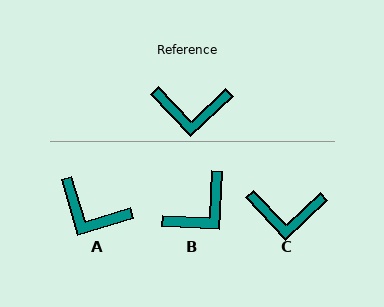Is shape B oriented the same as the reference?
No, it is off by about 44 degrees.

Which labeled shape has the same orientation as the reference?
C.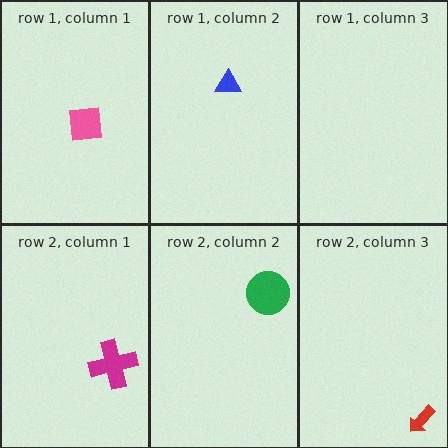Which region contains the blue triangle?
The row 1, column 2 region.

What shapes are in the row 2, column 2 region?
The green circle.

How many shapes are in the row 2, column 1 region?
1.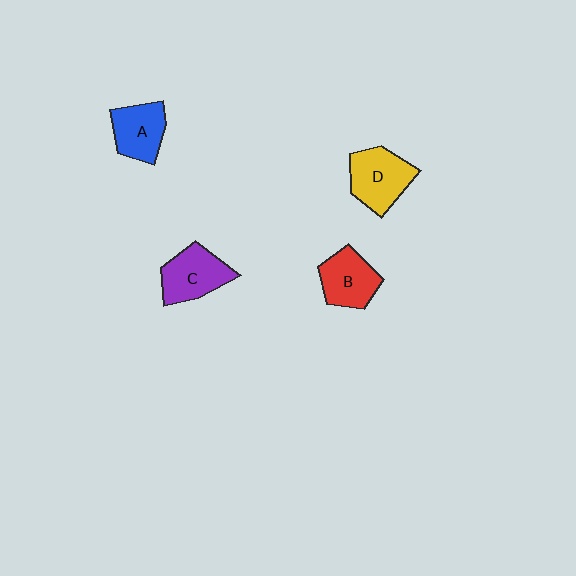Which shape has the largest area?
Shape D (yellow).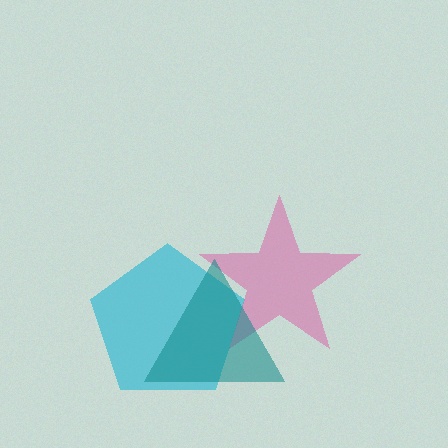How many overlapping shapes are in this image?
There are 3 overlapping shapes in the image.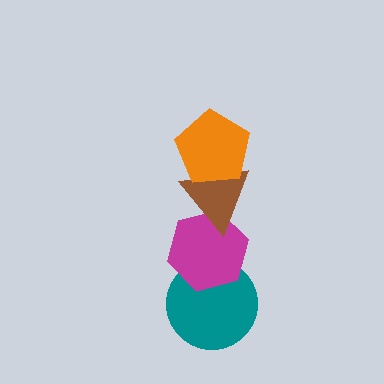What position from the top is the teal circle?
The teal circle is 4th from the top.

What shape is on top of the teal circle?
The magenta hexagon is on top of the teal circle.